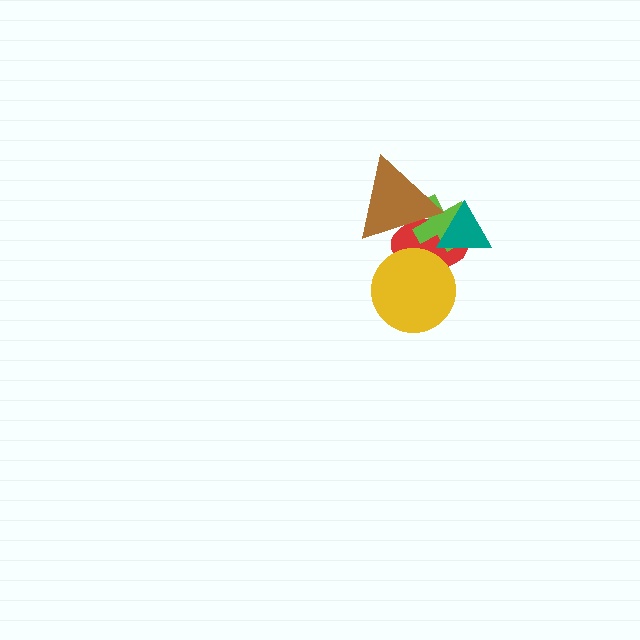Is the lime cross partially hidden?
Yes, it is partially covered by another shape.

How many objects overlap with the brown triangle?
2 objects overlap with the brown triangle.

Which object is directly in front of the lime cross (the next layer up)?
The teal triangle is directly in front of the lime cross.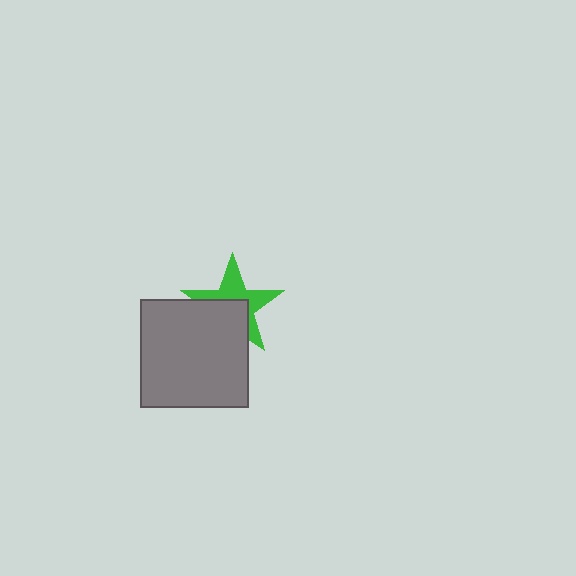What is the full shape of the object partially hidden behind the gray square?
The partially hidden object is a green star.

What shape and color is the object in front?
The object in front is a gray square.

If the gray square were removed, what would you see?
You would see the complete green star.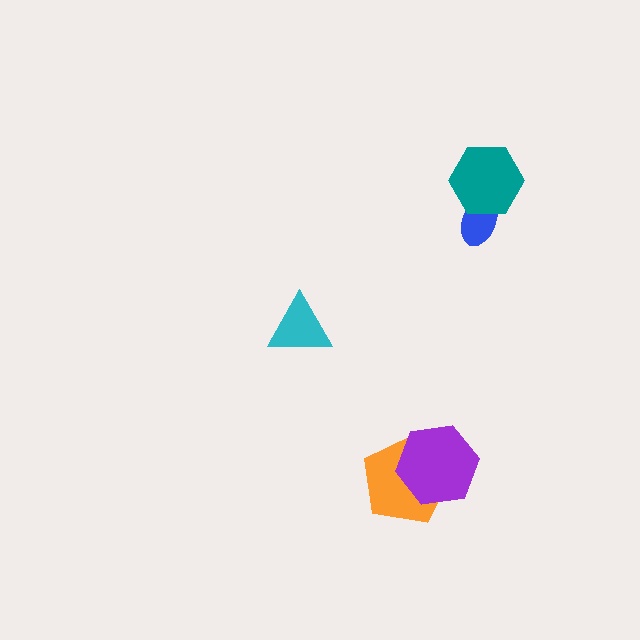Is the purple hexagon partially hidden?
No, no other shape covers it.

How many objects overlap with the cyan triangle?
0 objects overlap with the cyan triangle.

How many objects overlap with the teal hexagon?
1 object overlaps with the teal hexagon.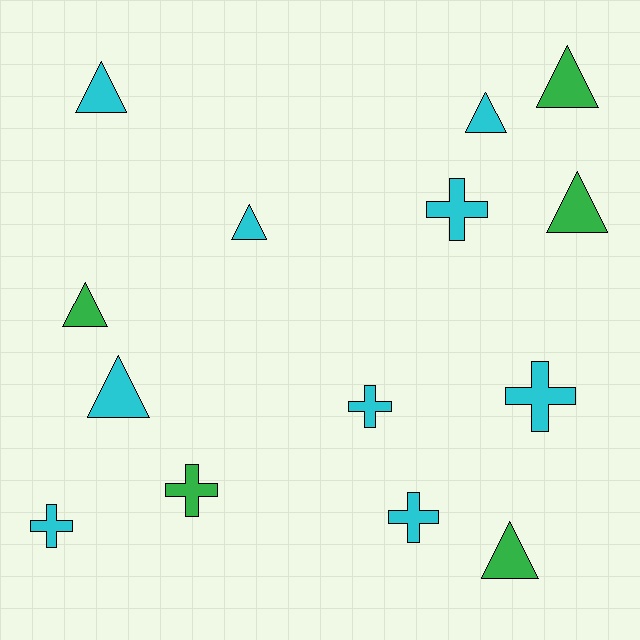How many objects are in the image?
There are 14 objects.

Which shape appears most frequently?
Triangle, with 8 objects.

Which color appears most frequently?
Cyan, with 9 objects.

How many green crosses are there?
There is 1 green cross.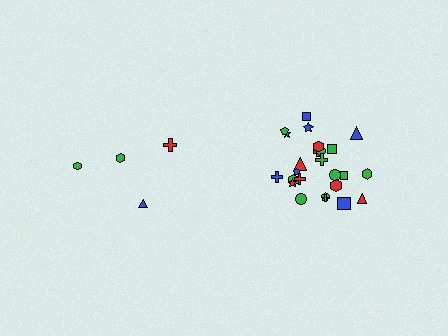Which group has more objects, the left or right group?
The right group.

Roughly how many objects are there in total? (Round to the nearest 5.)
Roughly 30 objects in total.